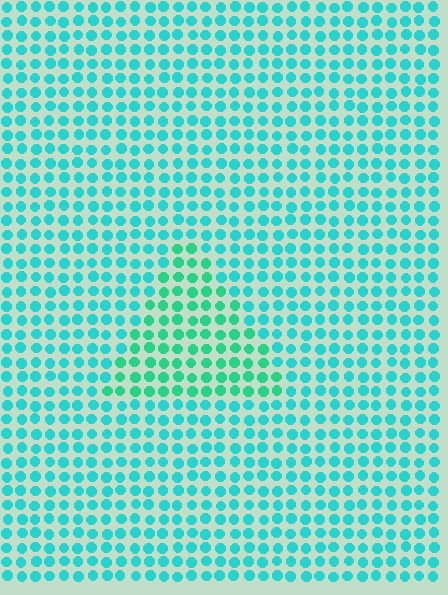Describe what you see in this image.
The image is filled with small cyan elements in a uniform arrangement. A triangle-shaped region is visible where the elements are tinted to a slightly different hue, forming a subtle color boundary.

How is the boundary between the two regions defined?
The boundary is defined purely by a slight shift in hue (about 25 degrees). Spacing, size, and orientation are identical on both sides.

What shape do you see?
I see a triangle.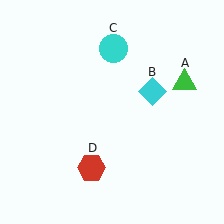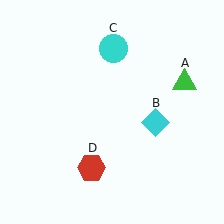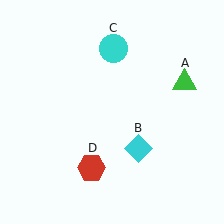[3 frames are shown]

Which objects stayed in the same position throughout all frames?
Green triangle (object A) and cyan circle (object C) and red hexagon (object D) remained stationary.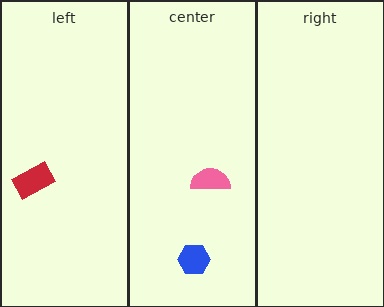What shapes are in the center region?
The pink semicircle, the blue hexagon.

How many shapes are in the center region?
2.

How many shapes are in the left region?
1.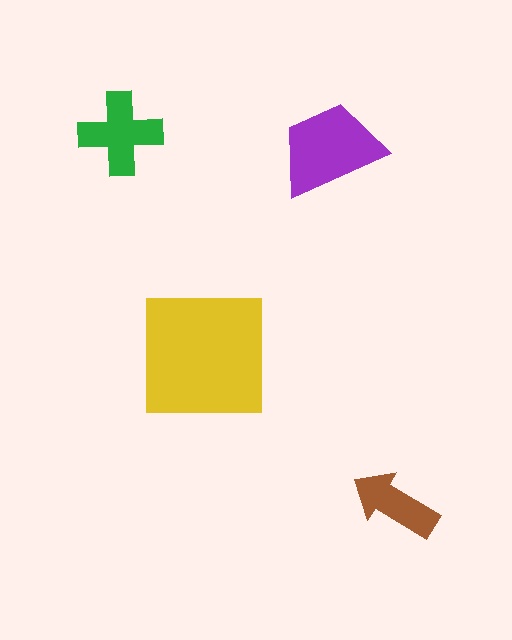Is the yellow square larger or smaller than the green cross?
Larger.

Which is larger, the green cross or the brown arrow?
The green cross.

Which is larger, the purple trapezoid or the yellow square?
The yellow square.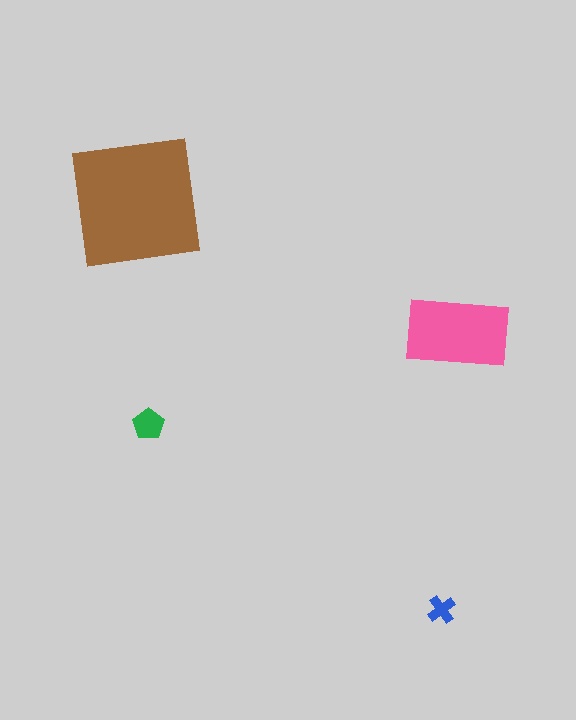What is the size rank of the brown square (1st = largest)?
1st.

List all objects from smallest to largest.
The blue cross, the green pentagon, the pink rectangle, the brown square.